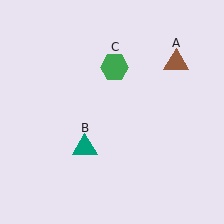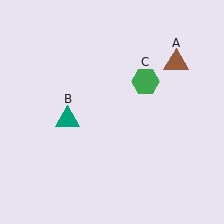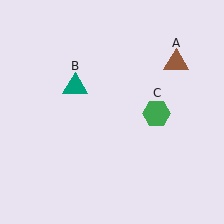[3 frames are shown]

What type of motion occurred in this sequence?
The teal triangle (object B), green hexagon (object C) rotated clockwise around the center of the scene.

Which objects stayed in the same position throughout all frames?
Brown triangle (object A) remained stationary.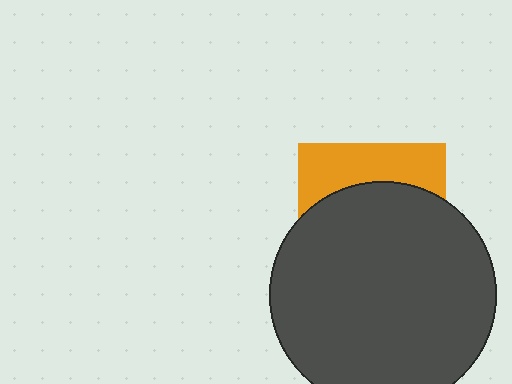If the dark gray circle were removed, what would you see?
You would see the complete orange square.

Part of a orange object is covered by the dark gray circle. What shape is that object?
It is a square.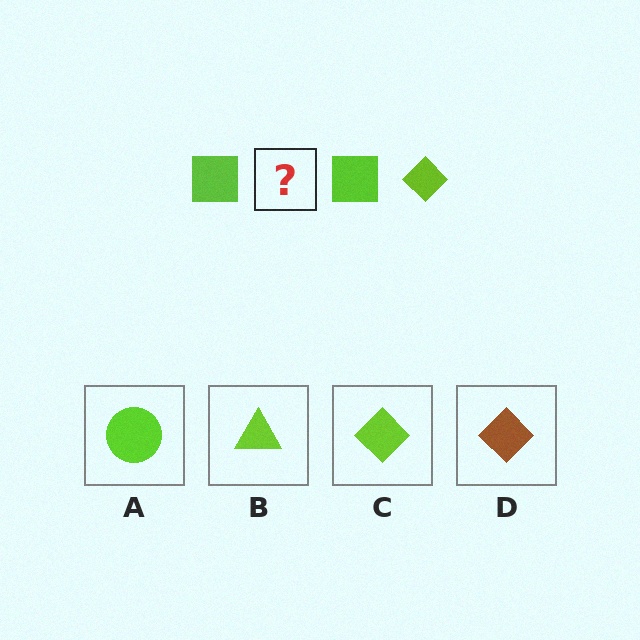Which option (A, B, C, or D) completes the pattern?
C.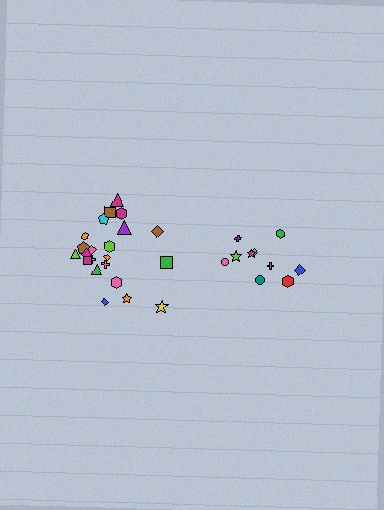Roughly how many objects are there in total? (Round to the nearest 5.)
Roughly 30 objects in total.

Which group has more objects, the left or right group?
The left group.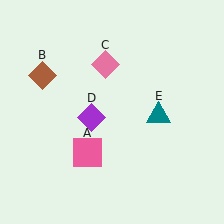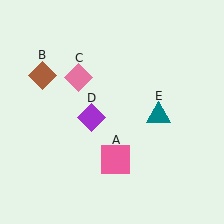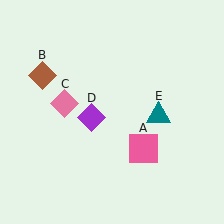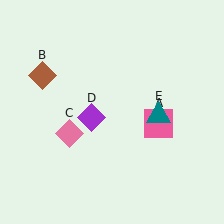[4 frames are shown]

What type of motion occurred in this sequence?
The pink square (object A), pink diamond (object C) rotated counterclockwise around the center of the scene.